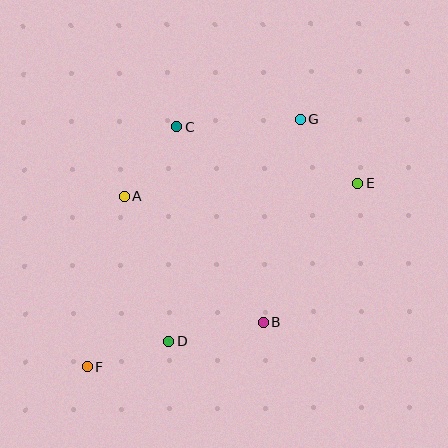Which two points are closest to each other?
Points D and F are closest to each other.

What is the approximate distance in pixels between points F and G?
The distance between F and G is approximately 326 pixels.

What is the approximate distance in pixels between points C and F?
The distance between C and F is approximately 256 pixels.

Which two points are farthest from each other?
Points E and F are farthest from each other.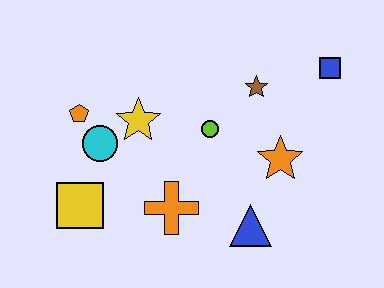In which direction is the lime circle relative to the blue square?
The lime circle is to the left of the blue square.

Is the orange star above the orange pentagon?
No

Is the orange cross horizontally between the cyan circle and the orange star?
Yes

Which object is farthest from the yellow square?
The blue square is farthest from the yellow square.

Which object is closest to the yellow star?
The cyan circle is closest to the yellow star.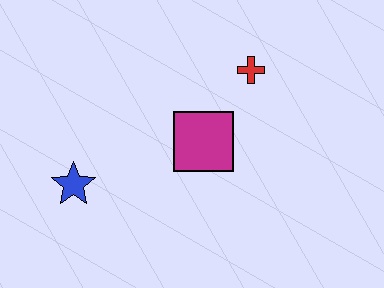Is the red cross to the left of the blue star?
No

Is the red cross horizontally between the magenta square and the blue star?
No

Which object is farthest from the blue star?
The red cross is farthest from the blue star.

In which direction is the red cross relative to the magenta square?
The red cross is above the magenta square.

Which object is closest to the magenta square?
The red cross is closest to the magenta square.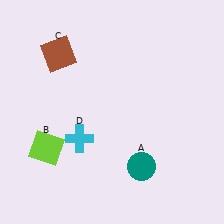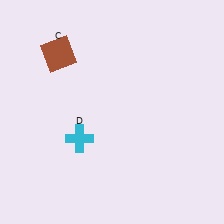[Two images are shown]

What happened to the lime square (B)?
The lime square (B) was removed in Image 2. It was in the bottom-left area of Image 1.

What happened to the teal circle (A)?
The teal circle (A) was removed in Image 2. It was in the bottom-right area of Image 1.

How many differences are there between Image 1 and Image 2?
There are 2 differences between the two images.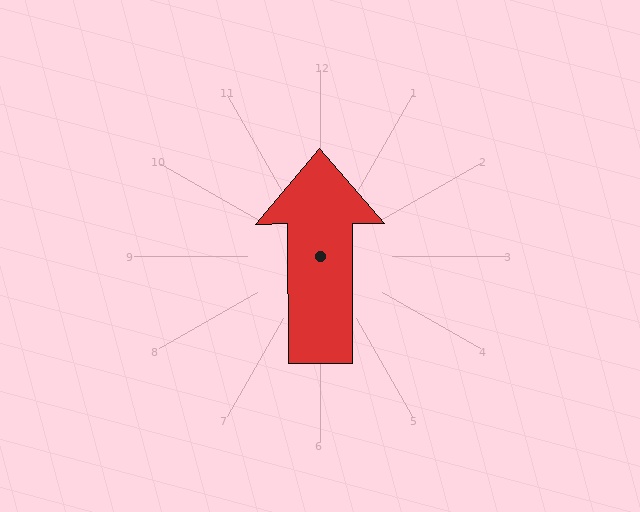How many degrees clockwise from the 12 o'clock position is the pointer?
Approximately 360 degrees.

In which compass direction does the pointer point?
North.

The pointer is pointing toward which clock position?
Roughly 12 o'clock.